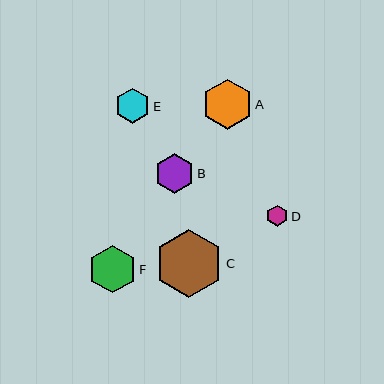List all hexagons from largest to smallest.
From largest to smallest: C, A, F, B, E, D.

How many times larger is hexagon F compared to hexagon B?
Hexagon F is approximately 1.2 times the size of hexagon B.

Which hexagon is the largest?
Hexagon C is the largest with a size of approximately 68 pixels.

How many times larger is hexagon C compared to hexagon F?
Hexagon C is approximately 1.4 times the size of hexagon F.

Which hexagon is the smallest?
Hexagon D is the smallest with a size of approximately 21 pixels.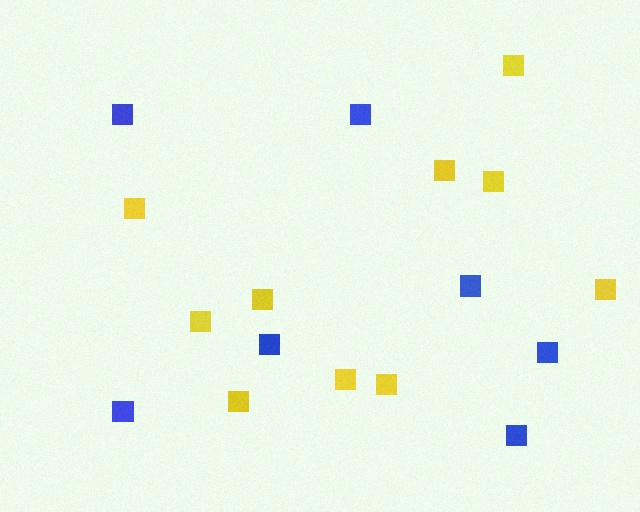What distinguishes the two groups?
There are 2 groups: one group of yellow squares (10) and one group of blue squares (7).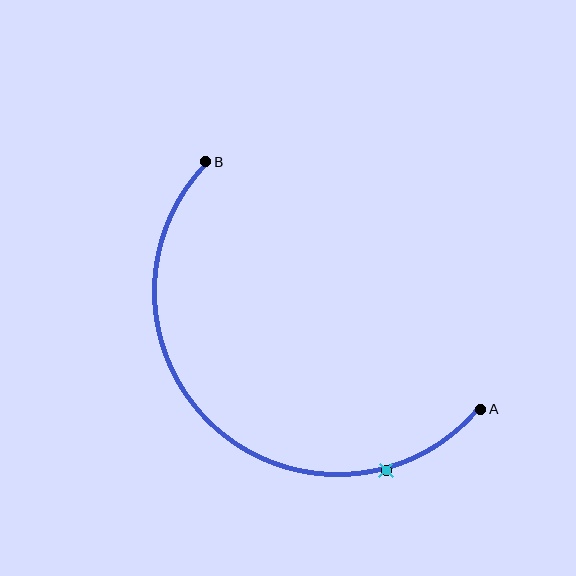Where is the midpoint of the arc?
The arc midpoint is the point on the curve farthest from the straight line joining A and B. It sits below and to the left of that line.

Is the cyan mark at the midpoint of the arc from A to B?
No. The cyan mark lies on the arc but is closer to endpoint A. The arc midpoint would be at the point on the curve equidistant along the arc from both A and B.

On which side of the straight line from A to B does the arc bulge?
The arc bulges below and to the left of the straight line connecting A and B.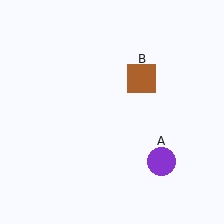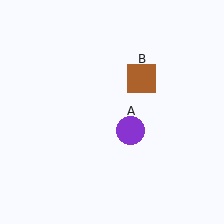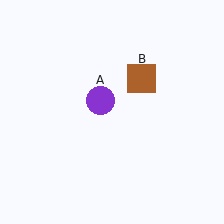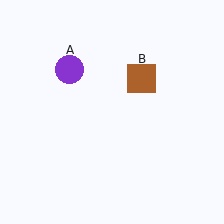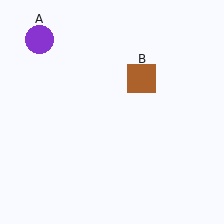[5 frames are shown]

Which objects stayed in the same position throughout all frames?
Brown square (object B) remained stationary.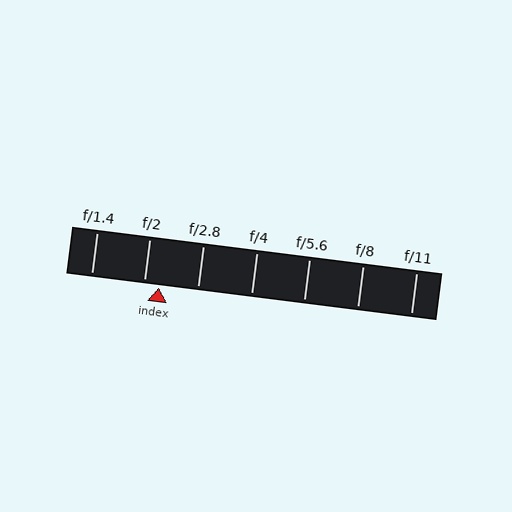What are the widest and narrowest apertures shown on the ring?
The widest aperture shown is f/1.4 and the narrowest is f/11.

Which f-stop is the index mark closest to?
The index mark is closest to f/2.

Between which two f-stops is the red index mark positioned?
The index mark is between f/2 and f/2.8.